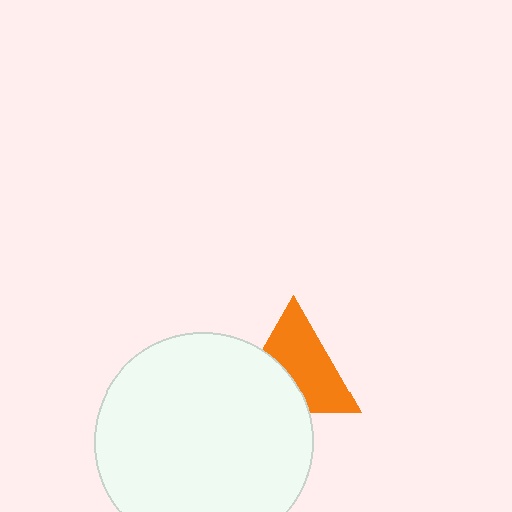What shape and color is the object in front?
The object in front is a white circle.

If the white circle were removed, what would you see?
You would see the complete orange triangle.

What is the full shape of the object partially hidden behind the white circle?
The partially hidden object is an orange triangle.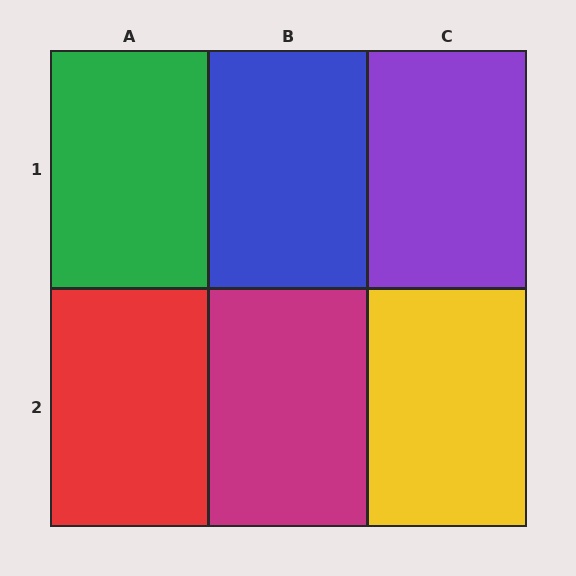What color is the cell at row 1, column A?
Green.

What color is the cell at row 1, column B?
Blue.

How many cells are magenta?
1 cell is magenta.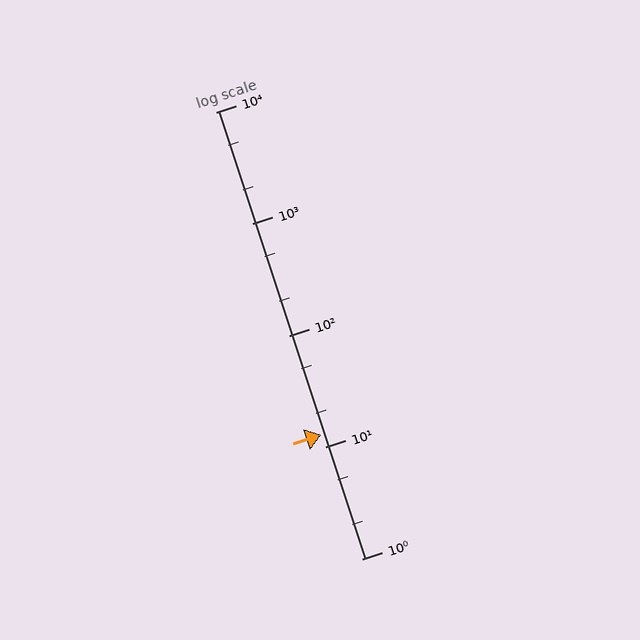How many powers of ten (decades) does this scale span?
The scale spans 4 decades, from 1 to 10000.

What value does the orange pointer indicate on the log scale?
The pointer indicates approximately 13.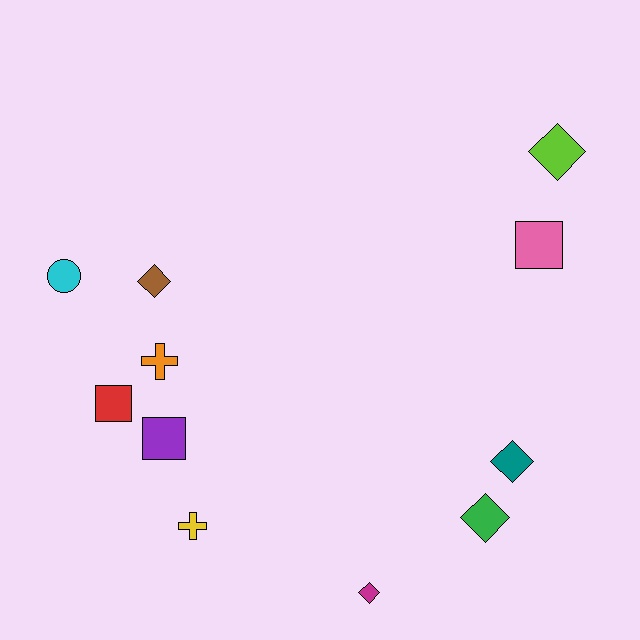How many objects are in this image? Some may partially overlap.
There are 11 objects.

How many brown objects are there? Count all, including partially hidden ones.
There is 1 brown object.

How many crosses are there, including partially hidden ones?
There are 2 crosses.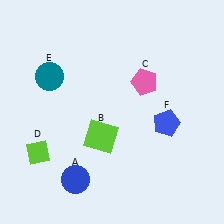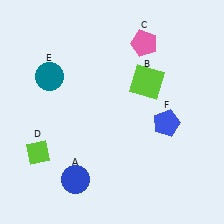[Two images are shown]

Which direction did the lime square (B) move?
The lime square (B) moved up.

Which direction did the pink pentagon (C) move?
The pink pentagon (C) moved up.